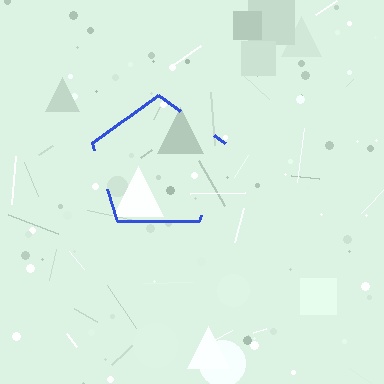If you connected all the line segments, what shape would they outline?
They would outline a pentagon.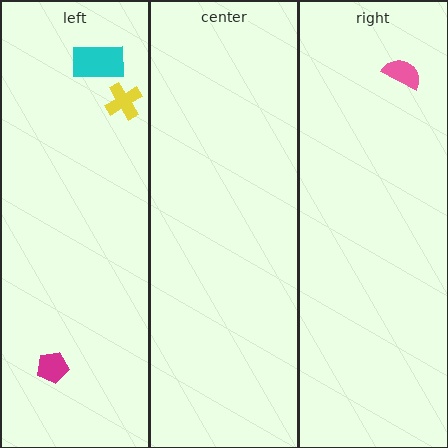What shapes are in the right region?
The pink semicircle.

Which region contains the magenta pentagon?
The left region.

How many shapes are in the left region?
3.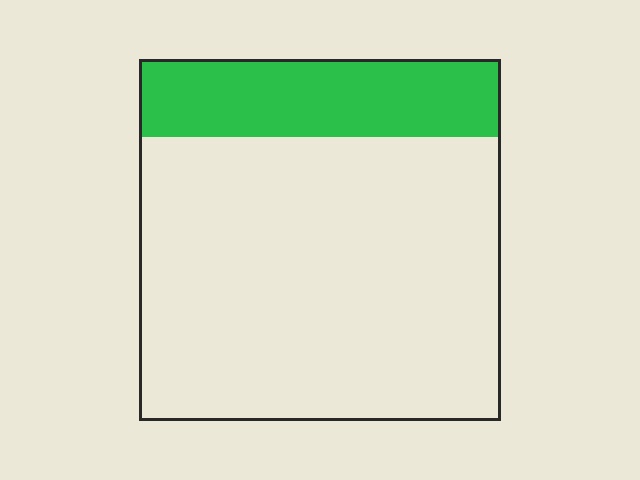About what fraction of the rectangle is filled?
About one fifth (1/5).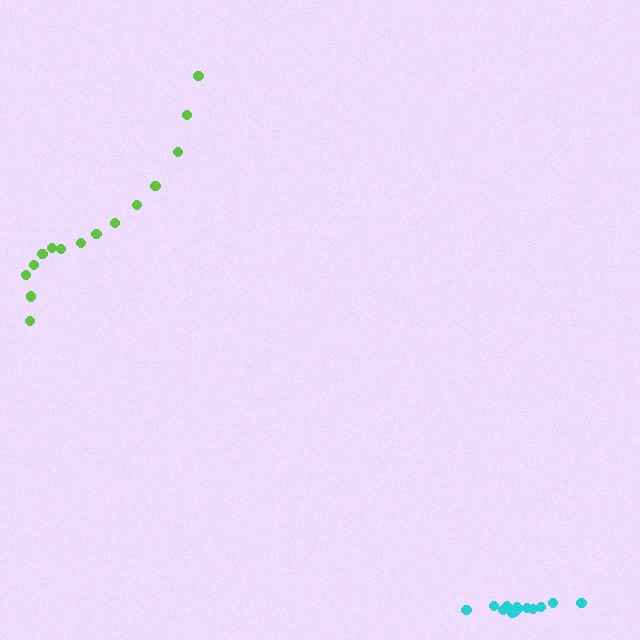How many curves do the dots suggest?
There are 2 distinct paths.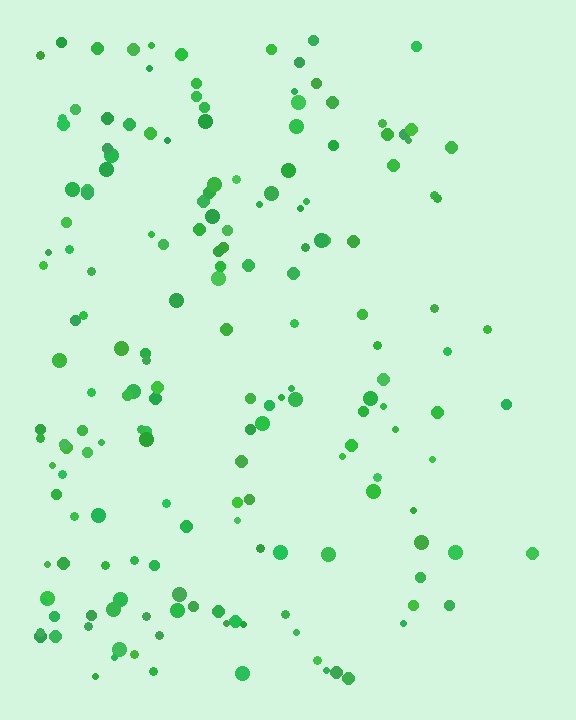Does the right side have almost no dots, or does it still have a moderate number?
Still a moderate number, just noticeably fewer than the left.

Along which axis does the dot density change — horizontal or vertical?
Horizontal.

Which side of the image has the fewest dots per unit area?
The right.